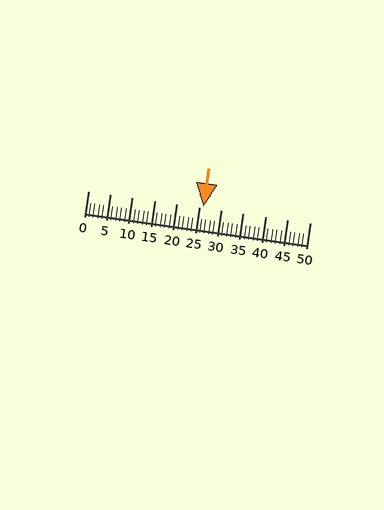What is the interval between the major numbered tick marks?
The major tick marks are spaced 5 units apart.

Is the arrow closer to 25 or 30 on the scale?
The arrow is closer to 25.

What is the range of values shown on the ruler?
The ruler shows values from 0 to 50.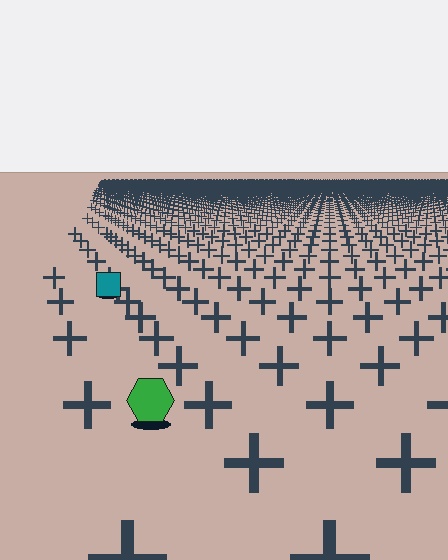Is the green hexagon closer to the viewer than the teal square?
Yes. The green hexagon is closer — you can tell from the texture gradient: the ground texture is coarser near it.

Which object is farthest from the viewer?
The teal square is farthest from the viewer. It appears smaller and the ground texture around it is denser.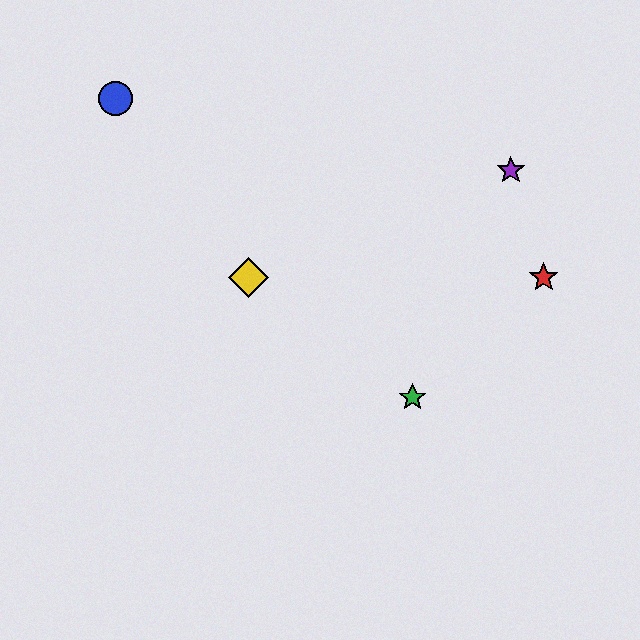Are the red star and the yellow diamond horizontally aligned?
Yes, both are at y≈277.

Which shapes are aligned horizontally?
The red star, the yellow diamond are aligned horizontally.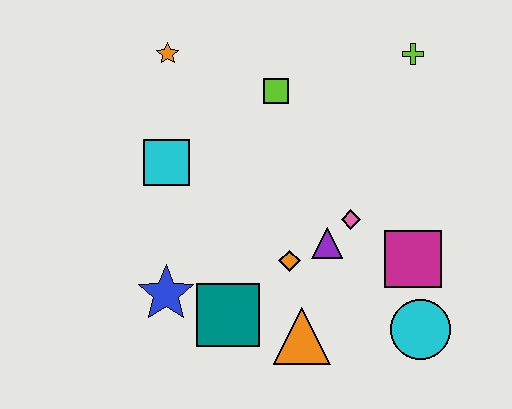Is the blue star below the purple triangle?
Yes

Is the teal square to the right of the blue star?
Yes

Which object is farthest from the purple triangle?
The orange star is farthest from the purple triangle.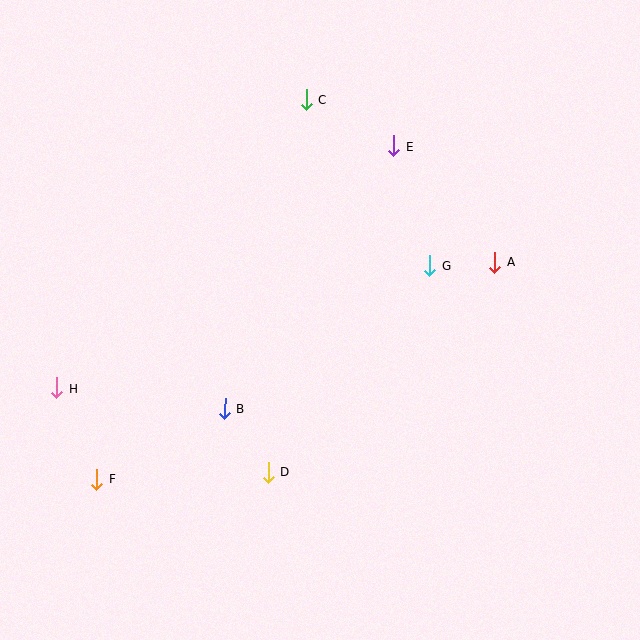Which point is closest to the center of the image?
Point G at (430, 266) is closest to the center.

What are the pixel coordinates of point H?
Point H is at (57, 388).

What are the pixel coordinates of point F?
Point F is at (97, 479).